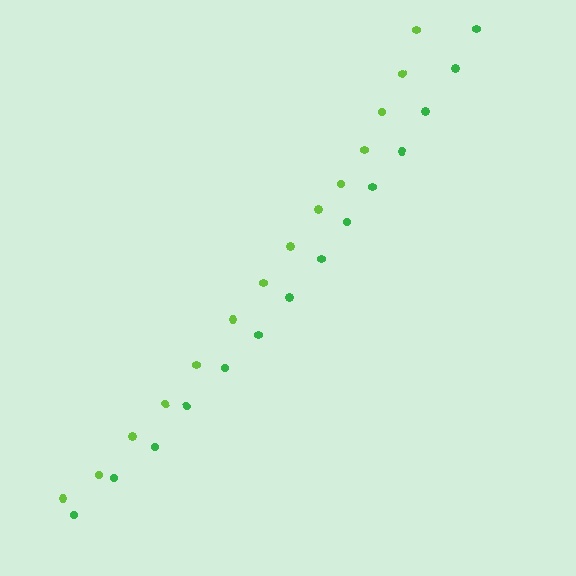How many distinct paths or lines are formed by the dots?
There are 2 distinct paths.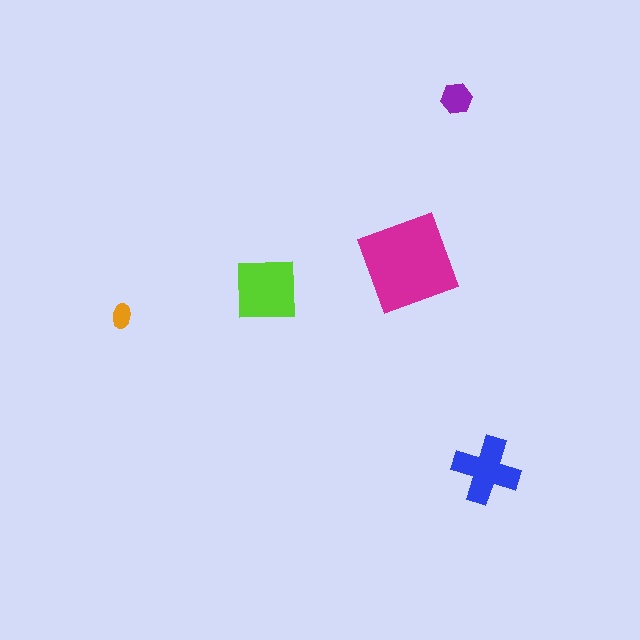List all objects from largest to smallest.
The magenta square, the lime square, the blue cross, the purple hexagon, the orange ellipse.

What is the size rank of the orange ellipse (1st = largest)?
5th.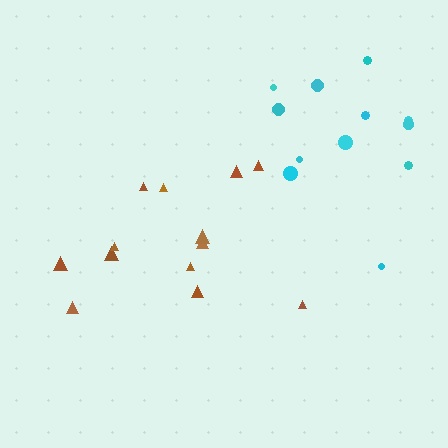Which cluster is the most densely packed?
Brown.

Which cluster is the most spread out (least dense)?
Cyan.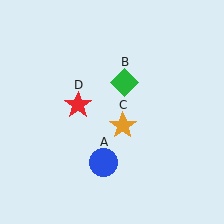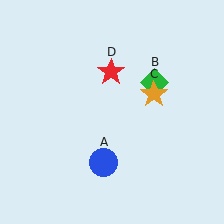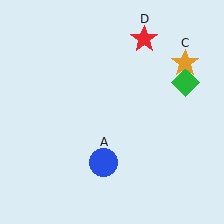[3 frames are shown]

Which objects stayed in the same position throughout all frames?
Blue circle (object A) remained stationary.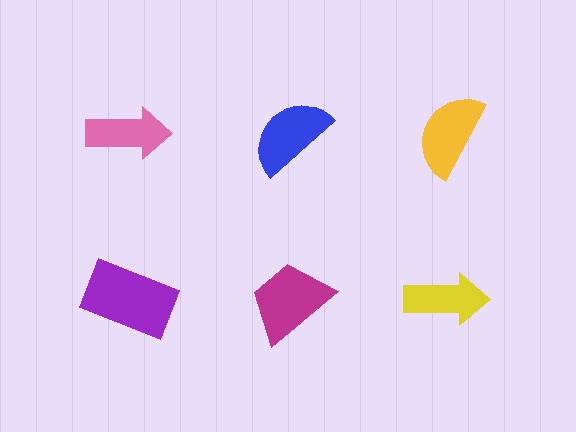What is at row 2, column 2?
A magenta trapezoid.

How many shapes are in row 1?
3 shapes.